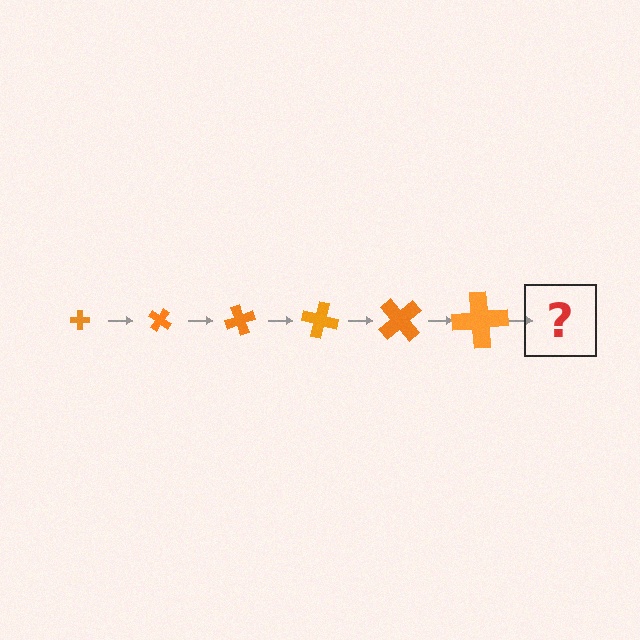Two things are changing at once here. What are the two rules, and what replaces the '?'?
The two rules are that the cross grows larger each step and it rotates 35 degrees each step. The '?' should be a cross, larger than the previous one and rotated 210 degrees from the start.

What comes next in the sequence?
The next element should be a cross, larger than the previous one and rotated 210 degrees from the start.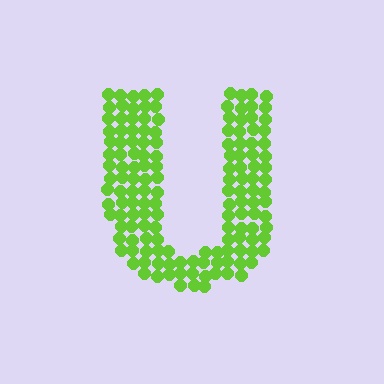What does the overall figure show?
The overall figure shows the letter U.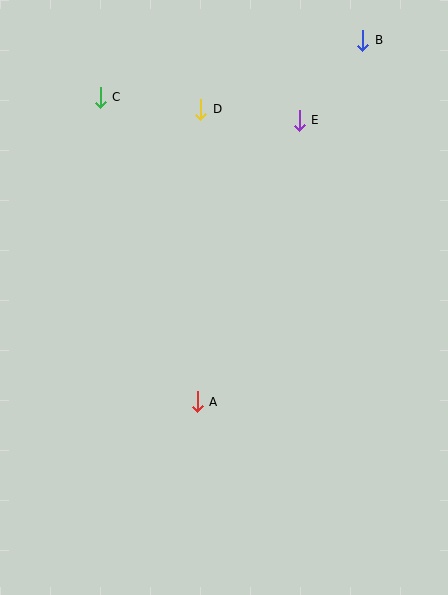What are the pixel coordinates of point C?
Point C is at (100, 97).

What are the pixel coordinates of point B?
Point B is at (363, 40).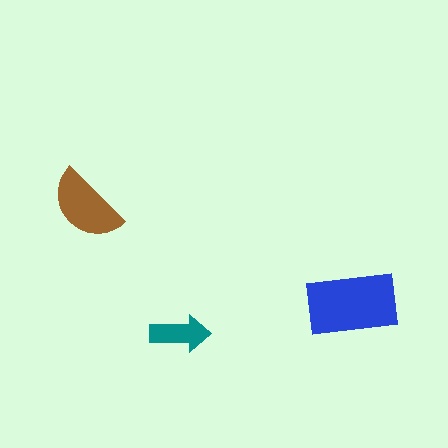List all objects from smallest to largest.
The teal arrow, the brown semicircle, the blue rectangle.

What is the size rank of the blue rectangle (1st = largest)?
1st.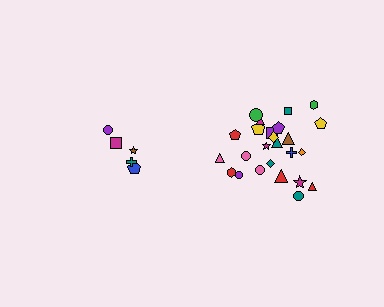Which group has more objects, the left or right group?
The right group.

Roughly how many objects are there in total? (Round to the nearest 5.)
Roughly 30 objects in total.